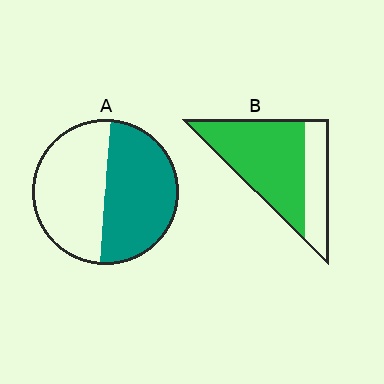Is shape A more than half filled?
Roughly half.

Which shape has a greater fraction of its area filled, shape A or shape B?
Shape B.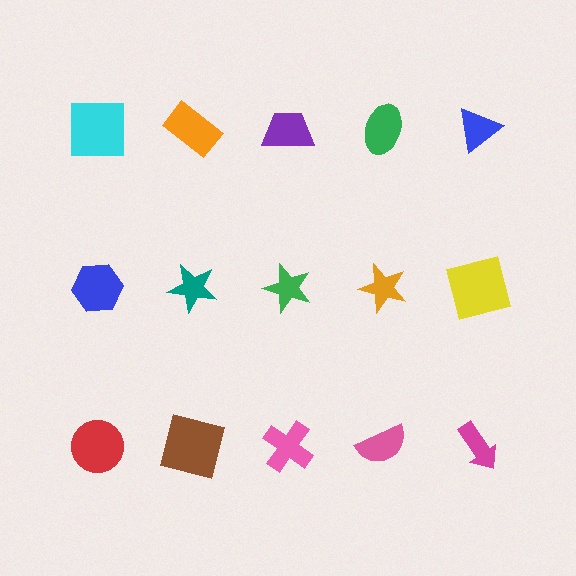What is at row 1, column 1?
A cyan square.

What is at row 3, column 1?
A red circle.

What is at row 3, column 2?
A brown square.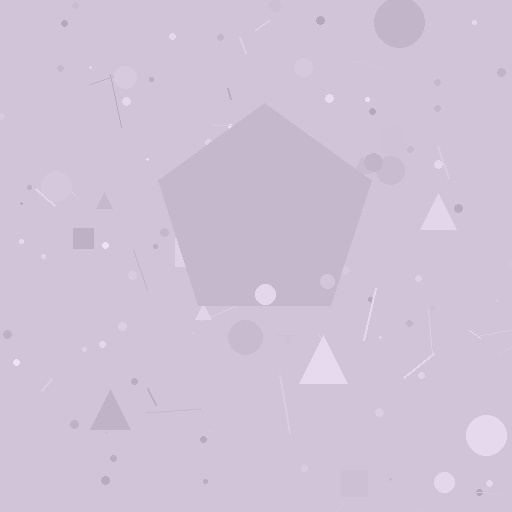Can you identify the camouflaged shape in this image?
The camouflaged shape is a pentagon.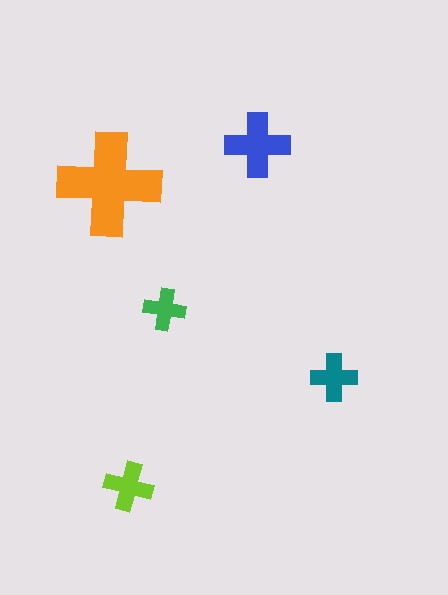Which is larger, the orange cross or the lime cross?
The orange one.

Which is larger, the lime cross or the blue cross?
The blue one.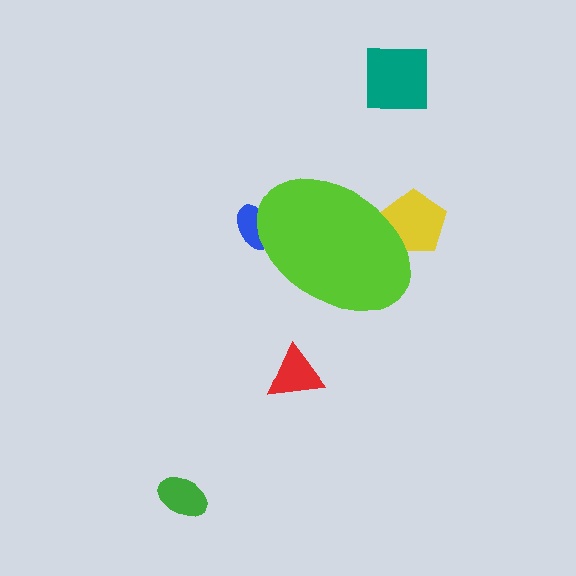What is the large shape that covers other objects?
A lime ellipse.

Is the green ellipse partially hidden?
No, the green ellipse is fully visible.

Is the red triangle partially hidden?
No, the red triangle is fully visible.